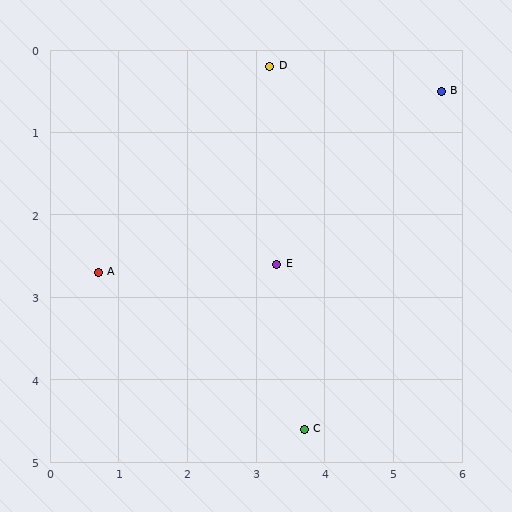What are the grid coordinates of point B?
Point B is at approximately (5.7, 0.5).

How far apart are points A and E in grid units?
Points A and E are about 2.6 grid units apart.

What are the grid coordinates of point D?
Point D is at approximately (3.2, 0.2).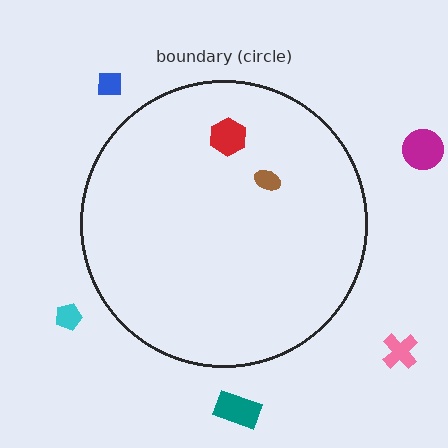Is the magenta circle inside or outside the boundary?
Outside.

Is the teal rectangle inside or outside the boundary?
Outside.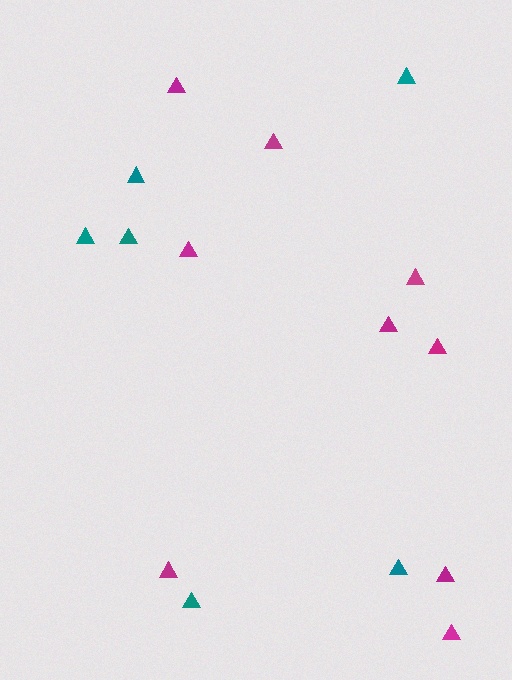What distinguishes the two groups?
There are 2 groups: one group of magenta triangles (9) and one group of teal triangles (6).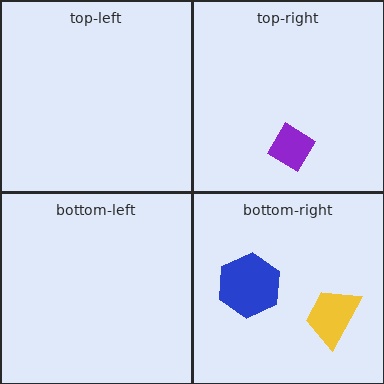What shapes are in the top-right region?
The purple diamond.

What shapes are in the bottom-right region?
The blue hexagon, the yellow trapezoid.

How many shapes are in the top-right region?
1.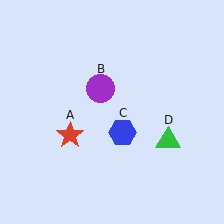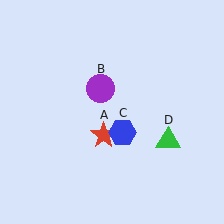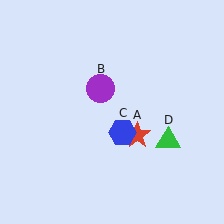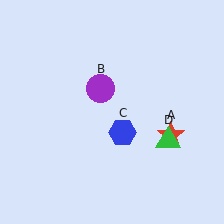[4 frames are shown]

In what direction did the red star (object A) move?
The red star (object A) moved right.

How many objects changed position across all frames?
1 object changed position: red star (object A).